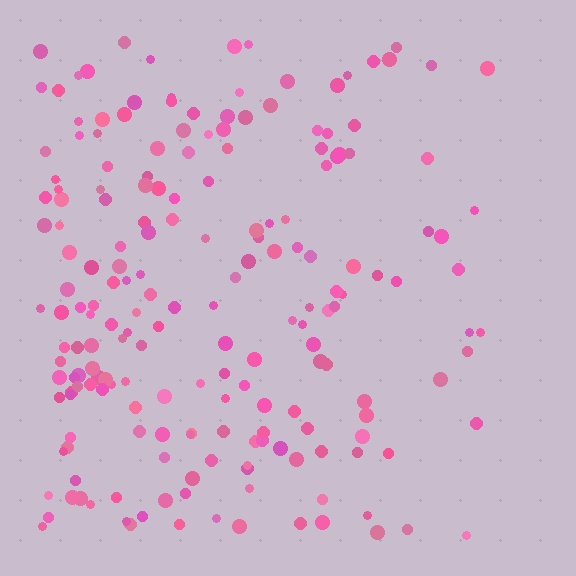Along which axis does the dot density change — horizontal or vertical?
Horizontal.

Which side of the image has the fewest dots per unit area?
The right.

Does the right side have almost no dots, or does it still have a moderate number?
Still a moderate number, just noticeably fewer than the left.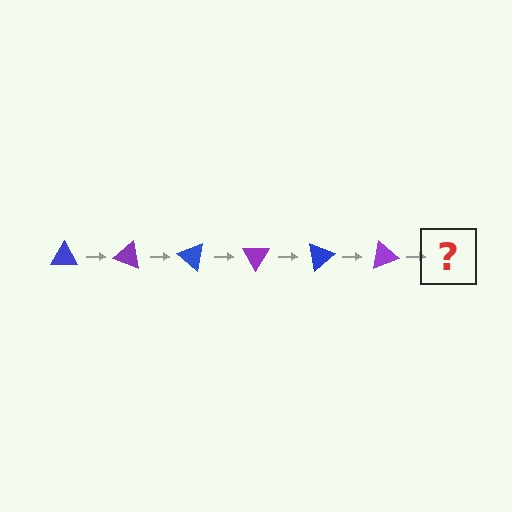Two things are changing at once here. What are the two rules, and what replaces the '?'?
The two rules are that it rotates 20 degrees each step and the color cycles through blue and purple. The '?' should be a blue triangle, rotated 120 degrees from the start.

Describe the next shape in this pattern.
It should be a blue triangle, rotated 120 degrees from the start.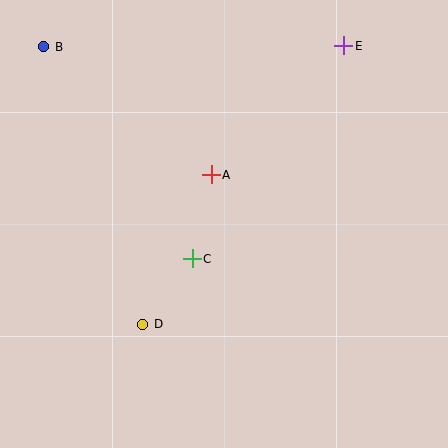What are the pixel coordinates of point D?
Point D is at (143, 324).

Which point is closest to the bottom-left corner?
Point D is closest to the bottom-left corner.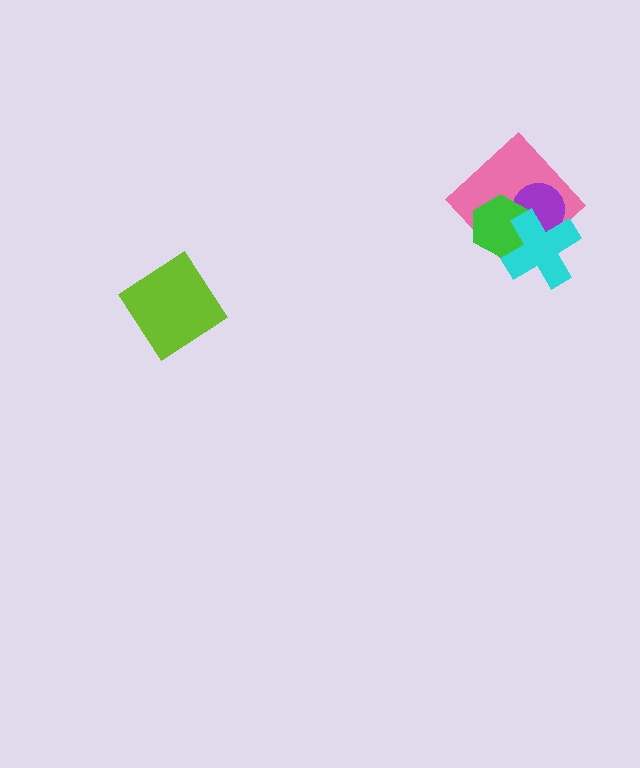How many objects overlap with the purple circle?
3 objects overlap with the purple circle.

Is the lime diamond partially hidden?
No, no other shape covers it.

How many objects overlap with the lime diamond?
0 objects overlap with the lime diamond.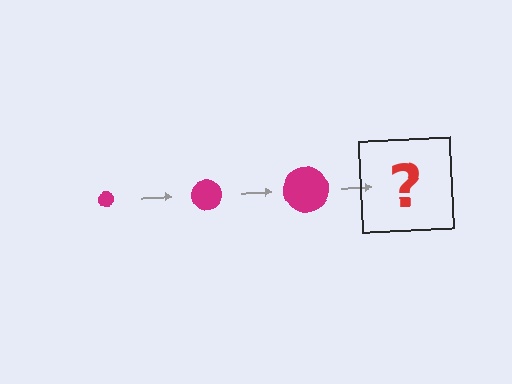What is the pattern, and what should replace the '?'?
The pattern is that the circle gets progressively larger each step. The '?' should be a magenta circle, larger than the previous one.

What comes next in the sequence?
The next element should be a magenta circle, larger than the previous one.